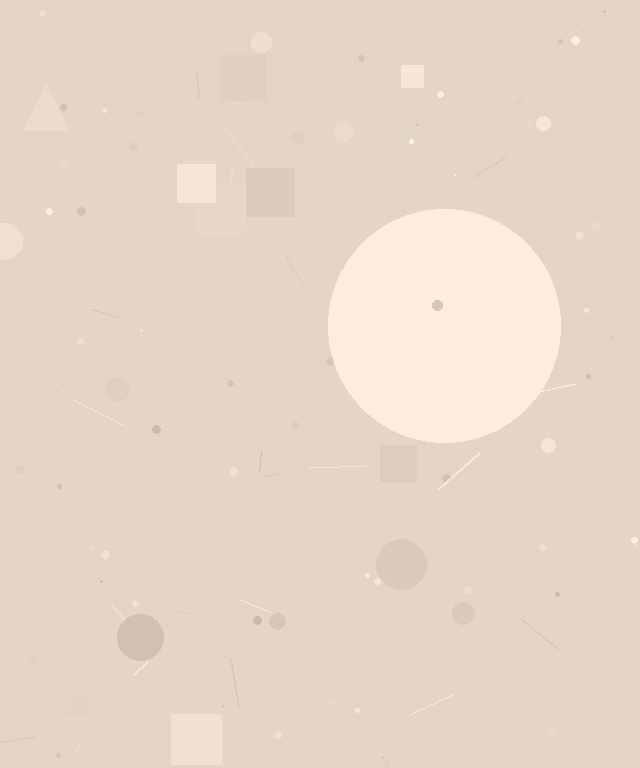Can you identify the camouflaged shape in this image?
The camouflaged shape is a circle.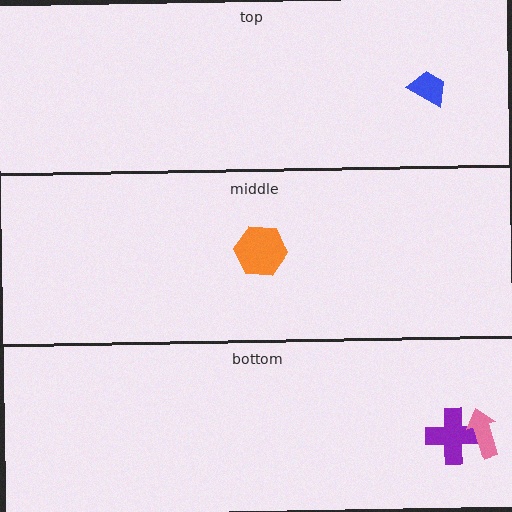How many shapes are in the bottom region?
2.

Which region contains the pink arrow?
The bottom region.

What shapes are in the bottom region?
The purple cross, the pink arrow.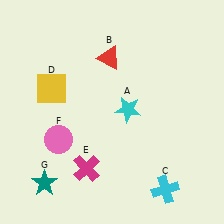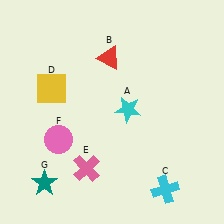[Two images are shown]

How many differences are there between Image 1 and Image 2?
There is 1 difference between the two images.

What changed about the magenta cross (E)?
In Image 1, E is magenta. In Image 2, it changed to pink.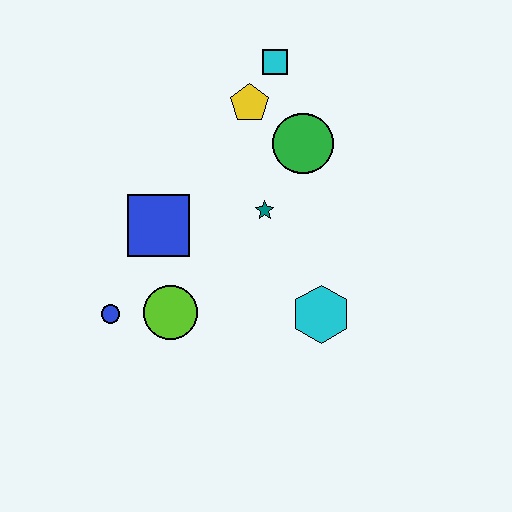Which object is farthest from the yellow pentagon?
The blue circle is farthest from the yellow pentagon.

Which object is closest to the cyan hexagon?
The teal star is closest to the cyan hexagon.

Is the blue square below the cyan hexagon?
No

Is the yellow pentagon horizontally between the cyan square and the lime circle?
Yes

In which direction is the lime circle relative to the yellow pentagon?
The lime circle is below the yellow pentagon.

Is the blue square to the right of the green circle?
No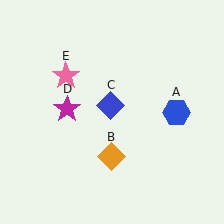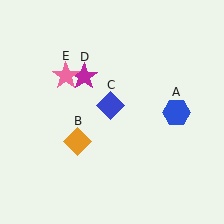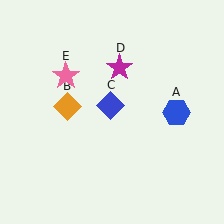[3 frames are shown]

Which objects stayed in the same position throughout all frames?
Blue hexagon (object A) and blue diamond (object C) and pink star (object E) remained stationary.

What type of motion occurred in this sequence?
The orange diamond (object B), magenta star (object D) rotated clockwise around the center of the scene.